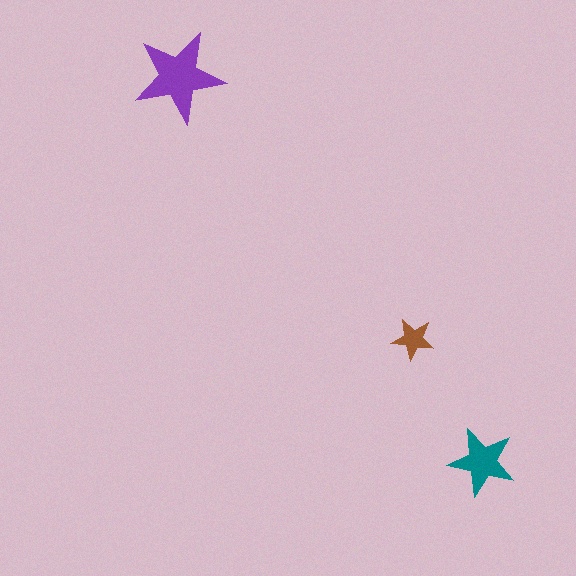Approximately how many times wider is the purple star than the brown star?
About 2 times wider.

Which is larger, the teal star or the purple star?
The purple one.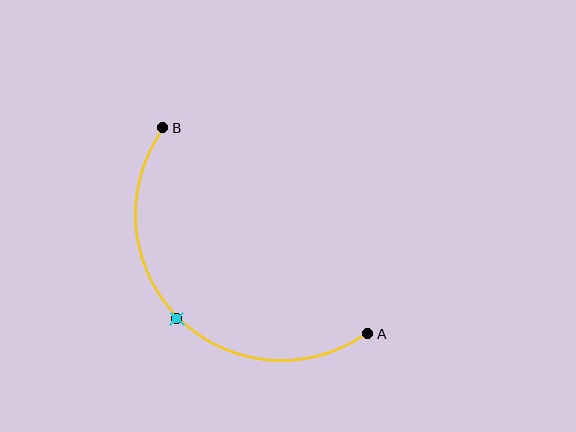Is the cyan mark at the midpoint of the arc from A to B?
Yes. The cyan mark lies on the arc at equal arc-length from both A and B — it is the arc midpoint.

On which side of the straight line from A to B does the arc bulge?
The arc bulges below and to the left of the straight line connecting A and B.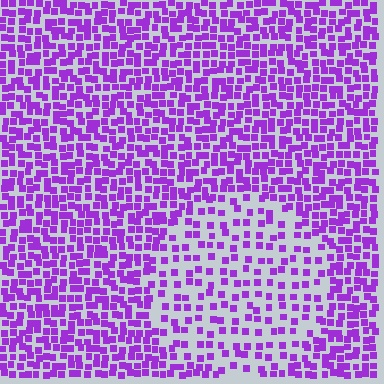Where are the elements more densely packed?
The elements are more densely packed outside the circle boundary.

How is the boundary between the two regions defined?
The boundary is defined by a change in element density (approximately 2.1x ratio). All elements are the same color, size, and shape.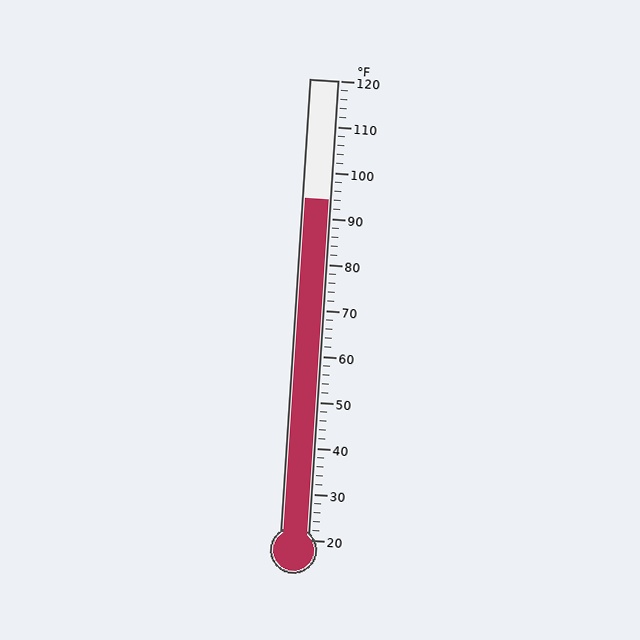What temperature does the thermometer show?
The thermometer shows approximately 94°F.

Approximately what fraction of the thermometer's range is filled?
The thermometer is filled to approximately 75% of its range.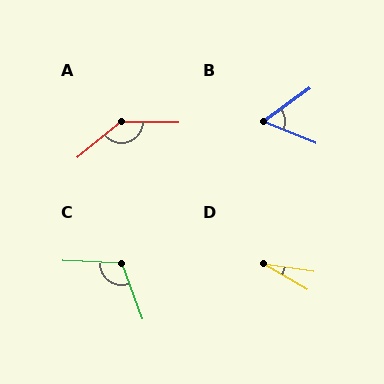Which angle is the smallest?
D, at approximately 21 degrees.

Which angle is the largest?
A, at approximately 139 degrees.